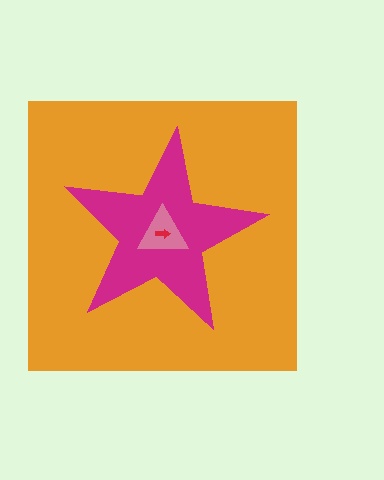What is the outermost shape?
The orange square.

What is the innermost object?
The red arrow.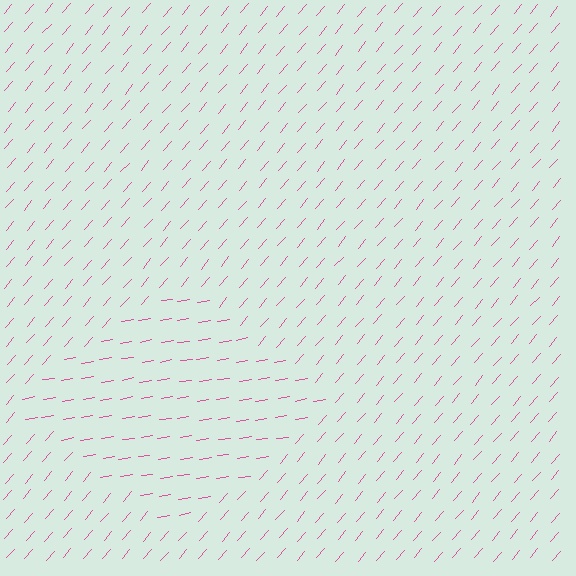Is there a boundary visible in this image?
Yes, there is a texture boundary formed by a change in line orientation.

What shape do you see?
I see a diamond.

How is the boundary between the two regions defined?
The boundary is defined purely by a change in line orientation (approximately 40 degrees difference). All lines are the same color and thickness.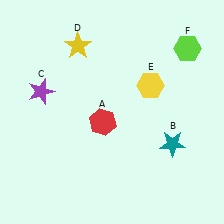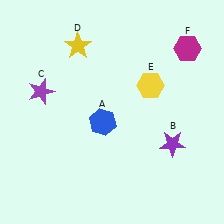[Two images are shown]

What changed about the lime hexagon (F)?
In Image 1, F is lime. In Image 2, it changed to magenta.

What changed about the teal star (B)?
In Image 1, B is teal. In Image 2, it changed to purple.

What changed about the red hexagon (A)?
In Image 1, A is red. In Image 2, it changed to blue.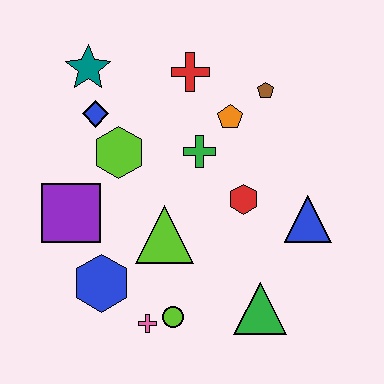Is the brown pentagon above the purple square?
Yes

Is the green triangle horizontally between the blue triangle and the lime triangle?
Yes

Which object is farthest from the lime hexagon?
The green triangle is farthest from the lime hexagon.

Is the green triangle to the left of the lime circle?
No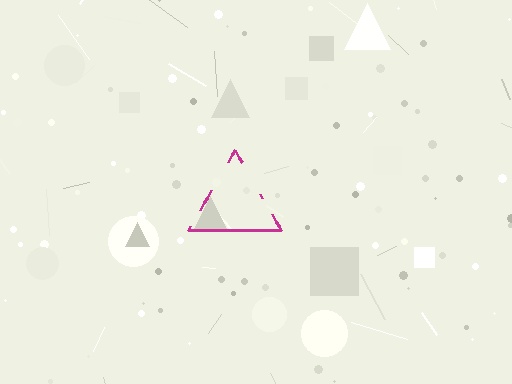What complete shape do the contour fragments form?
The contour fragments form a triangle.